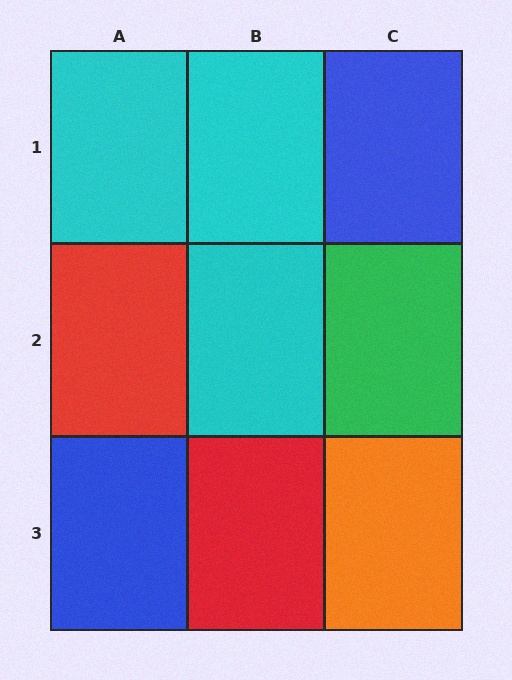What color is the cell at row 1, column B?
Cyan.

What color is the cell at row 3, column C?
Orange.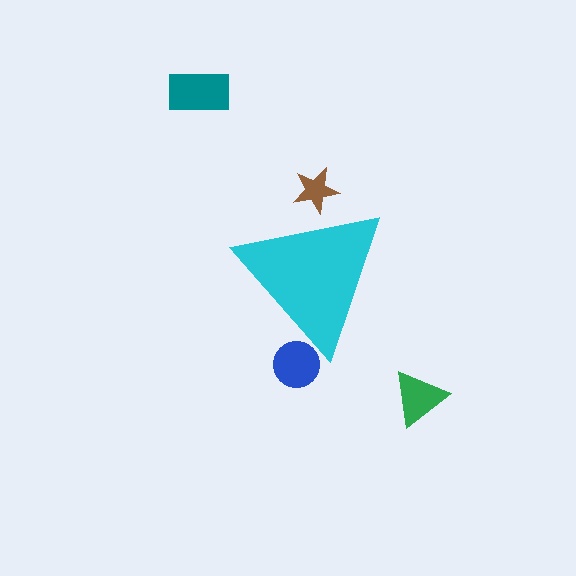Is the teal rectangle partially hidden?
No, the teal rectangle is fully visible.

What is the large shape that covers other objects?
A cyan triangle.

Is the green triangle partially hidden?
No, the green triangle is fully visible.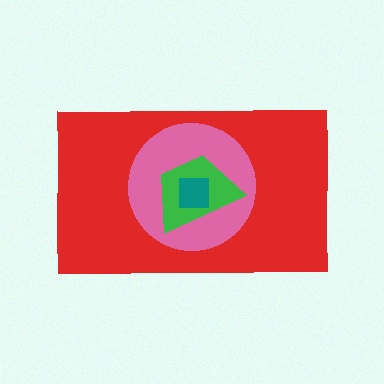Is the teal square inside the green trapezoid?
Yes.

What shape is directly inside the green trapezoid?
The teal square.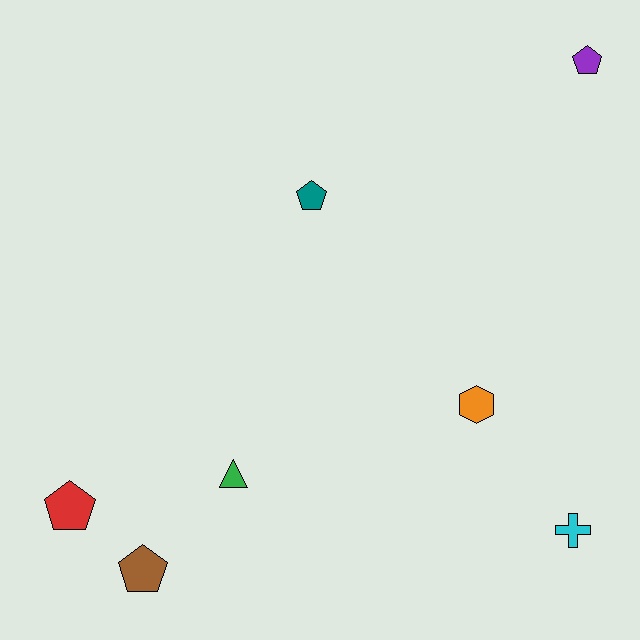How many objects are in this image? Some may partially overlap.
There are 7 objects.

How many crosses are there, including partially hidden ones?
There is 1 cross.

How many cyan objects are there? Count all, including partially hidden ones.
There is 1 cyan object.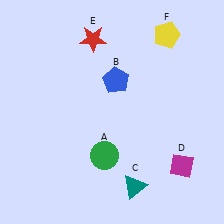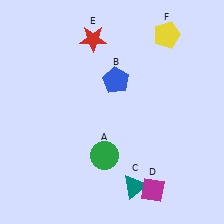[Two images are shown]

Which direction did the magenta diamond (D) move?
The magenta diamond (D) moved left.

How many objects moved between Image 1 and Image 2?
1 object moved between the two images.